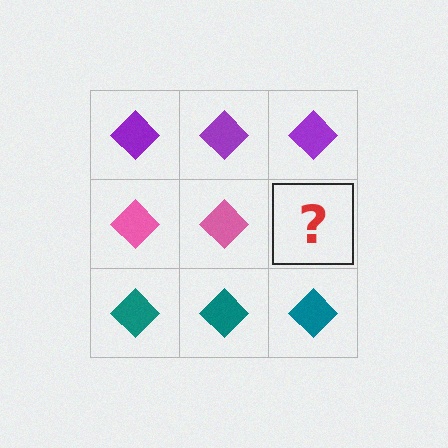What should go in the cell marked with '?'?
The missing cell should contain a pink diamond.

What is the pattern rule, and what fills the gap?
The rule is that each row has a consistent color. The gap should be filled with a pink diamond.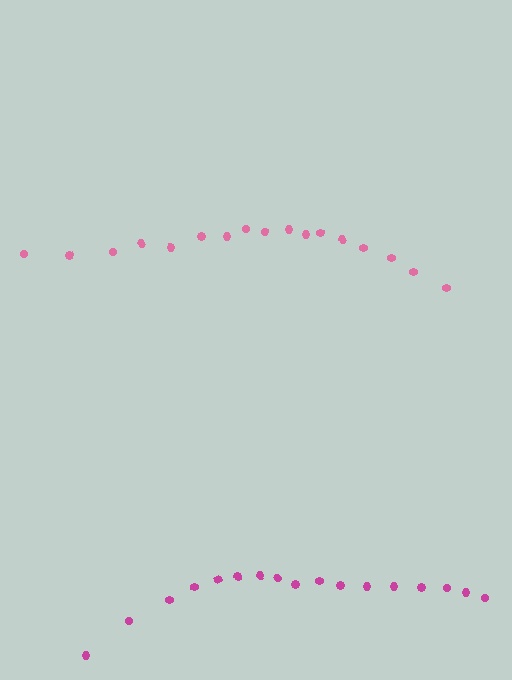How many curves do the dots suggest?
There are 2 distinct paths.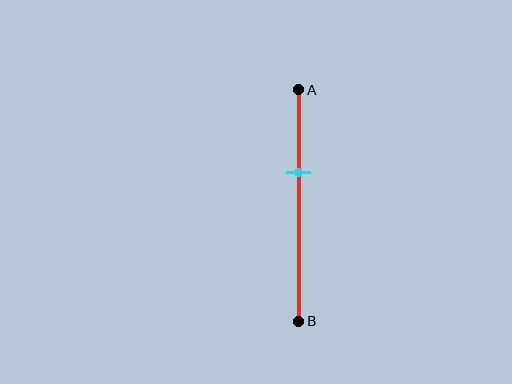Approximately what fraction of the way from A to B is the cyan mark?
The cyan mark is approximately 35% of the way from A to B.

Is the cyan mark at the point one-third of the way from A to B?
Yes, the mark is approximately at the one-third point.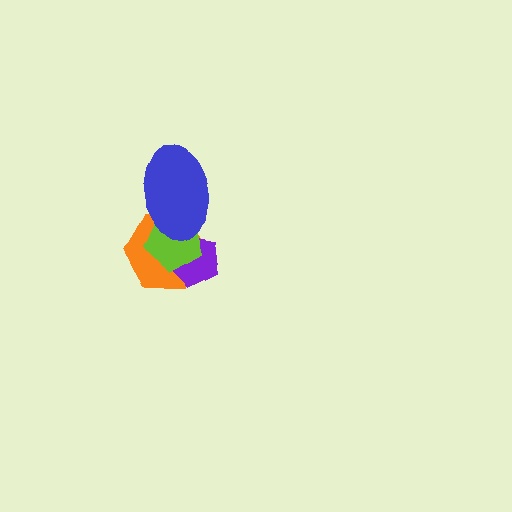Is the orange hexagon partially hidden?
Yes, it is partially covered by another shape.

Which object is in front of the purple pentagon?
The lime pentagon is in front of the purple pentagon.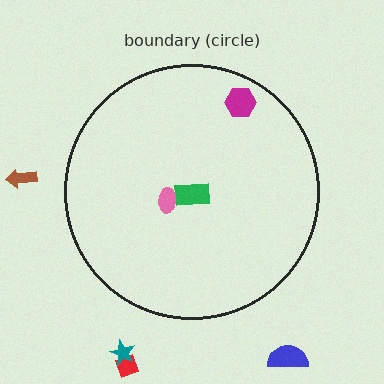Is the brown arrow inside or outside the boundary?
Outside.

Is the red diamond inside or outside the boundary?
Outside.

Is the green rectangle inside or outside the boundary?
Inside.